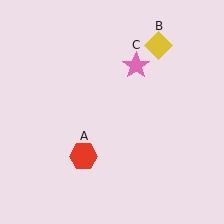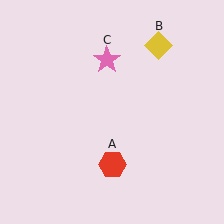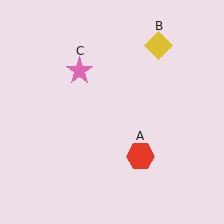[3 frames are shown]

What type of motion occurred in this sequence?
The red hexagon (object A), pink star (object C) rotated counterclockwise around the center of the scene.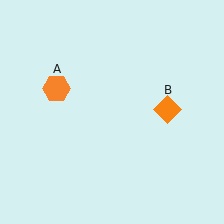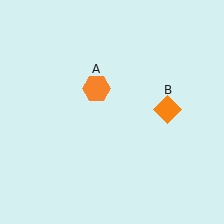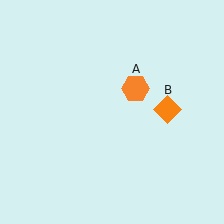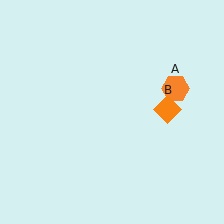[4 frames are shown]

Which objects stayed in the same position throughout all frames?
Orange diamond (object B) remained stationary.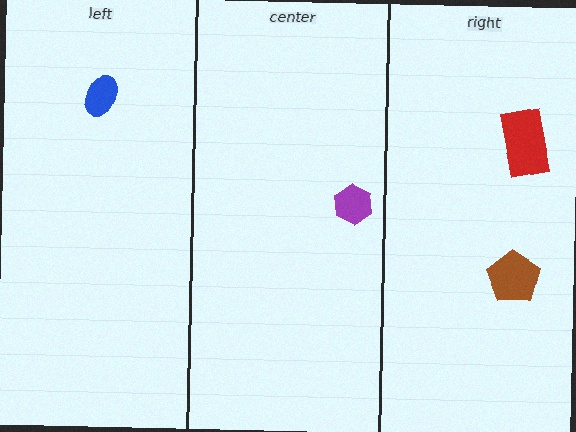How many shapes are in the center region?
1.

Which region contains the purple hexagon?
The center region.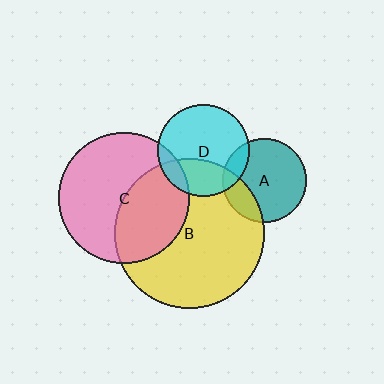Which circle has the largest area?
Circle B (yellow).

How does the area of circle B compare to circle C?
Approximately 1.3 times.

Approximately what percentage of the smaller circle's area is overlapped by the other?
Approximately 15%.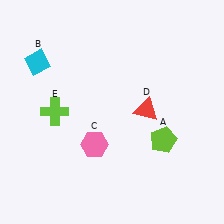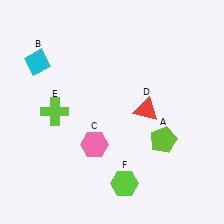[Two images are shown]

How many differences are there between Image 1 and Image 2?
There is 1 difference between the two images.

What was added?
A lime hexagon (F) was added in Image 2.